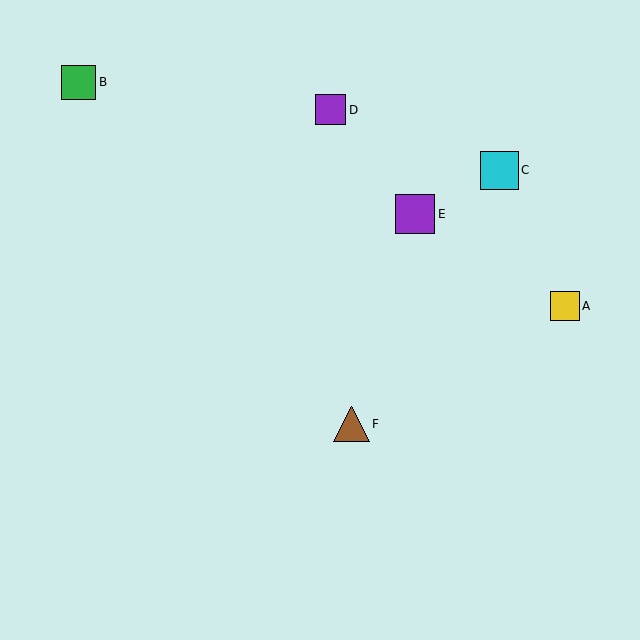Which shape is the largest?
The purple square (labeled E) is the largest.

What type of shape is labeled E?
Shape E is a purple square.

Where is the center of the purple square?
The center of the purple square is at (331, 110).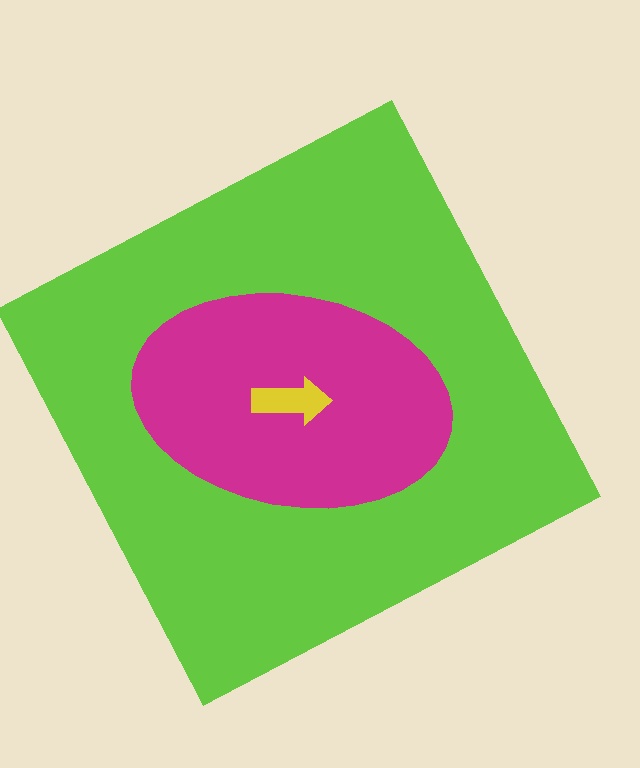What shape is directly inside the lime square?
The magenta ellipse.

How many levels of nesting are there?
3.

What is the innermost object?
The yellow arrow.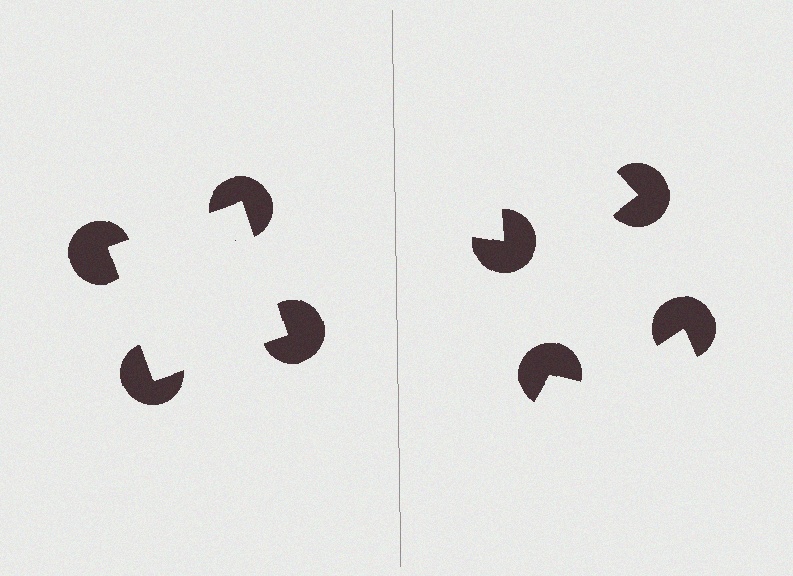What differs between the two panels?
The pac-man discs are positioned identically on both sides; only the wedge orientations differ. On the left they align to a square; on the right they are misaligned.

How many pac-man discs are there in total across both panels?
8 — 4 on each side.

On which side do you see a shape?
An illusory square appears on the left side. On the right side the wedge cuts are rotated, so no coherent shape forms.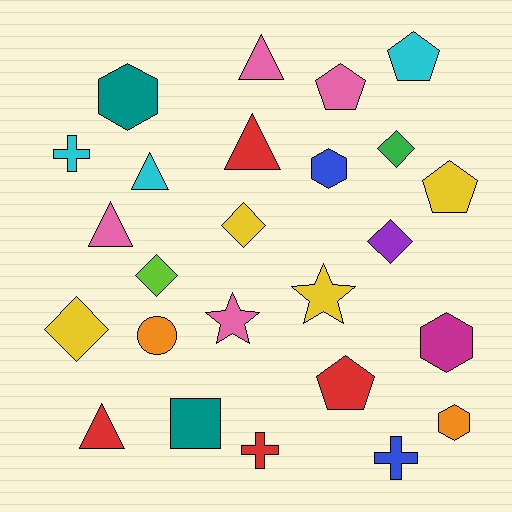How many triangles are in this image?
There are 5 triangles.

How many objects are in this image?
There are 25 objects.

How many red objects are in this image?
There are 4 red objects.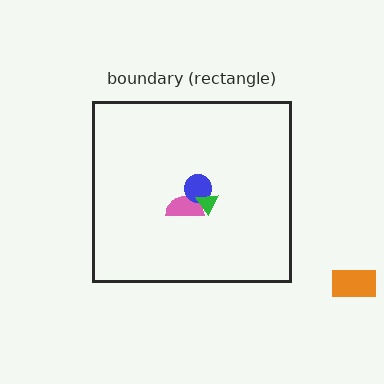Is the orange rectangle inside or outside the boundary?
Outside.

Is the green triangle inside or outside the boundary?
Inside.